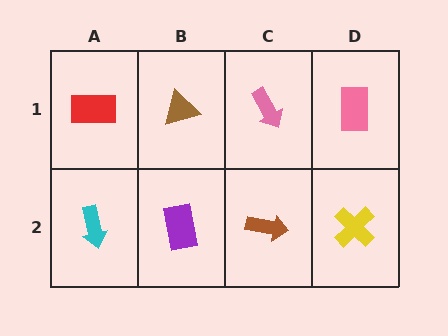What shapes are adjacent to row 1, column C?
A brown arrow (row 2, column C), a brown triangle (row 1, column B), a pink rectangle (row 1, column D).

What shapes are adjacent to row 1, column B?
A purple rectangle (row 2, column B), a red rectangle (row 1, column A), a pink arrow (row 1, column C).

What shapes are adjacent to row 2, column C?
A pink arrow (row 1, column C), a purple rectangle (row 2, column B), a yellow cross (row 2, column D).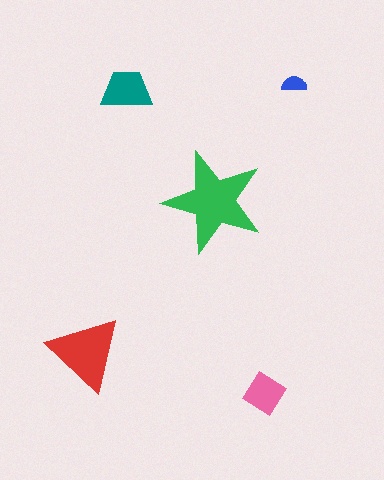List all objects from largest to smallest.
The green star, the red triangle, the teal trapezoid, the pink diamond, the blue semicircle.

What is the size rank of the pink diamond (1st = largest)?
4th.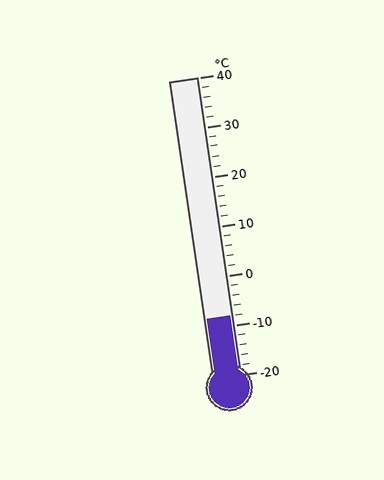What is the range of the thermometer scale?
The thermometer scale ranges from -20°C to 40°C.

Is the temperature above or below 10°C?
The temperature is below 10°C.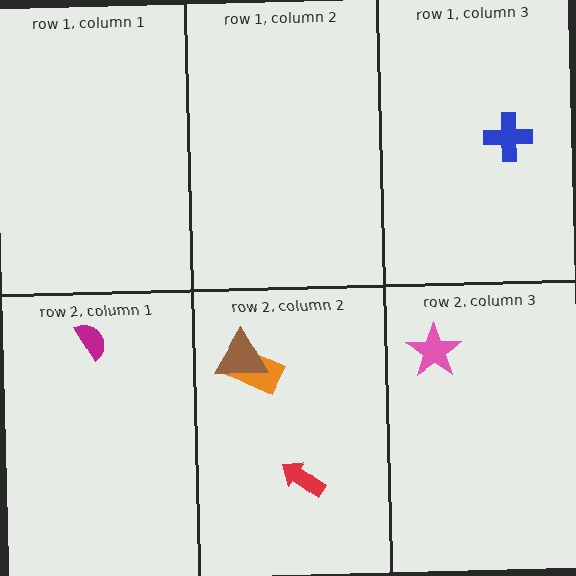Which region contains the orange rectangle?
The row 2, column 2 region.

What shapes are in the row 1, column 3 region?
The blue cross.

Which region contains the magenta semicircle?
The row 2, column 1 region.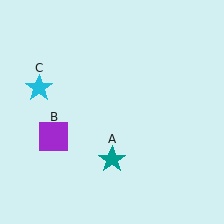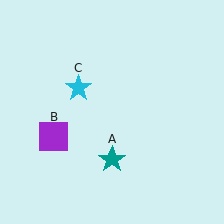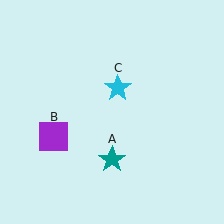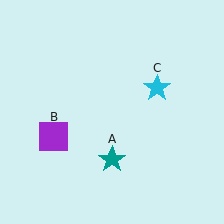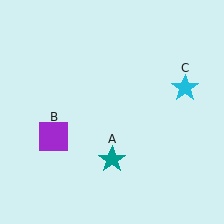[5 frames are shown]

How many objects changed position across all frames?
1 object changed position: cyan star (object C).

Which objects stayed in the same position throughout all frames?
Teal star (object A) and purple square (object B) remained stationary.